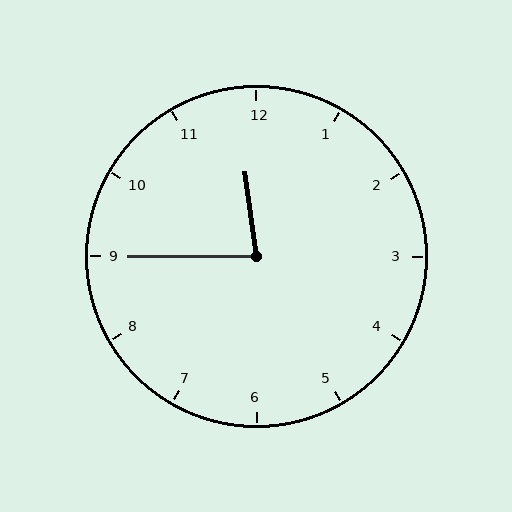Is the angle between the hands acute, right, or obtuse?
It is acute.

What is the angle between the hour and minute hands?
Approximately 82 degrees.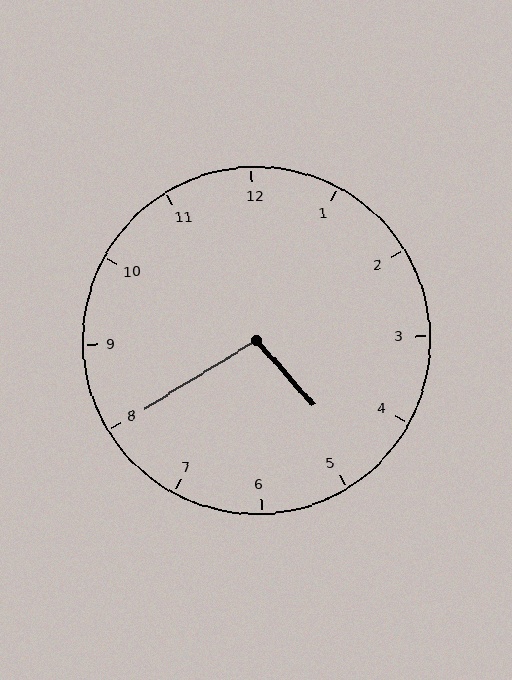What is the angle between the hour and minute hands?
Approximately 100 degrees.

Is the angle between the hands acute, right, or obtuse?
It is obtuse.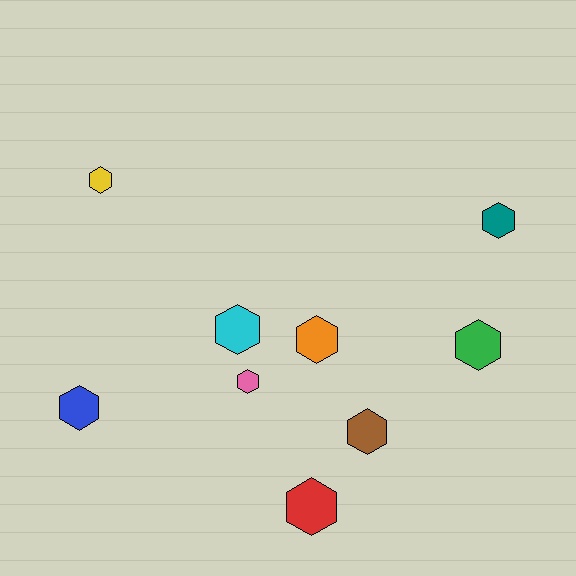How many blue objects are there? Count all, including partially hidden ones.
There is 1 blue object.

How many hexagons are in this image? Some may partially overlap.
There are 9 hexagons.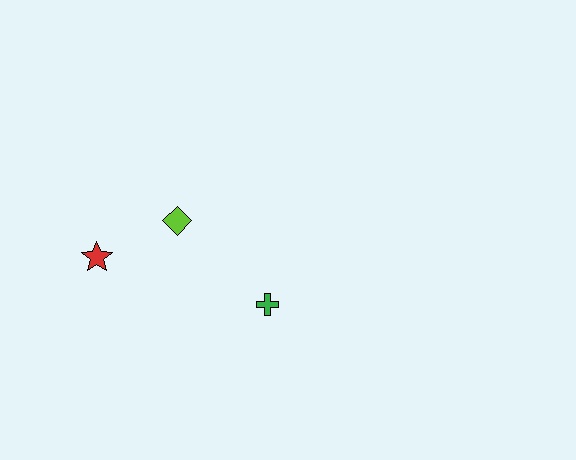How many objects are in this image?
There are 3 objects.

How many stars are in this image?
There is 1 star.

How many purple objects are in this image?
There are no purple objects.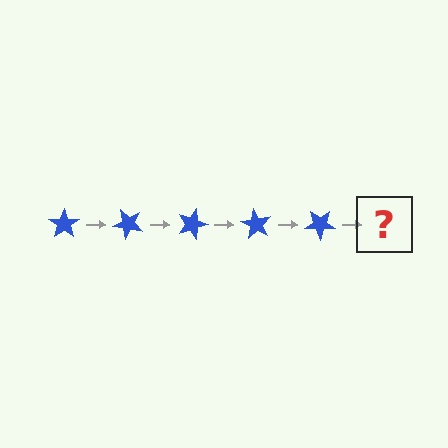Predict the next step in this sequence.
The next step is a blue star rotated 225 degrees.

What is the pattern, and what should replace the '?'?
The pattern is that the star rotates 45 degrees each step. The '?' should be a blue star rotated 225 degrees.